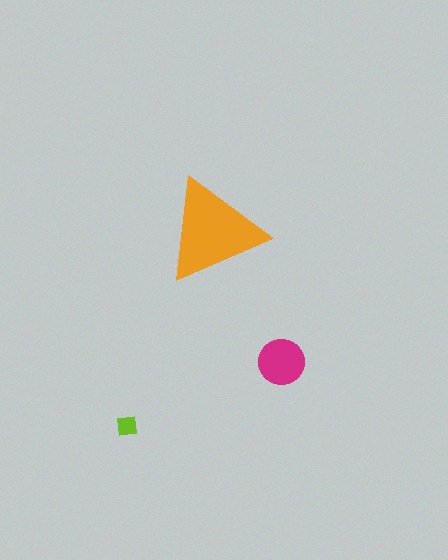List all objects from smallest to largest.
The lime square, the magenta circle, the orange triangle.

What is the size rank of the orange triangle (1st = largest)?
1st.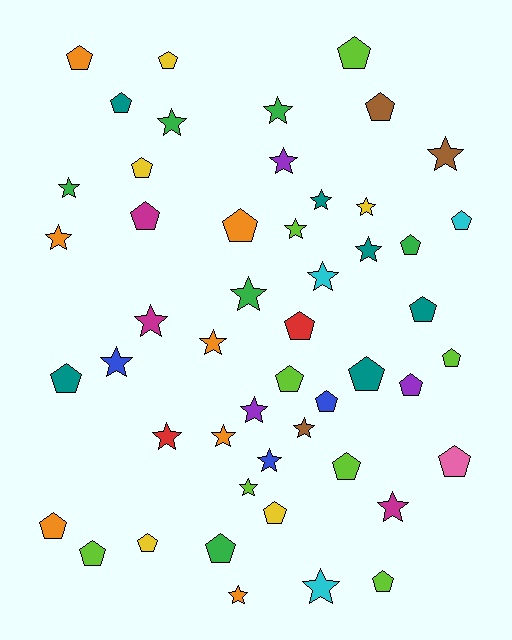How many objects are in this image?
There are 50 objects.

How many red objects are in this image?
There are 2 red objects.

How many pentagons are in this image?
There are 26 pentagons.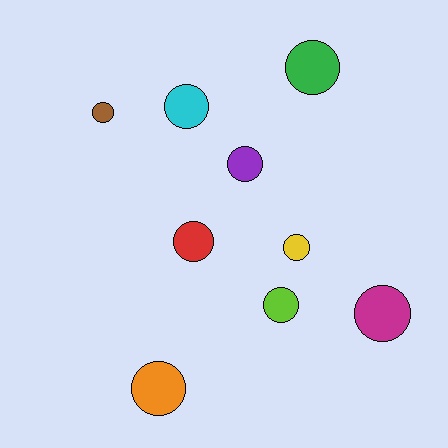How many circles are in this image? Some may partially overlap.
There are 9 circles.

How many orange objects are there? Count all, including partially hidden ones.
There is 1 orange object.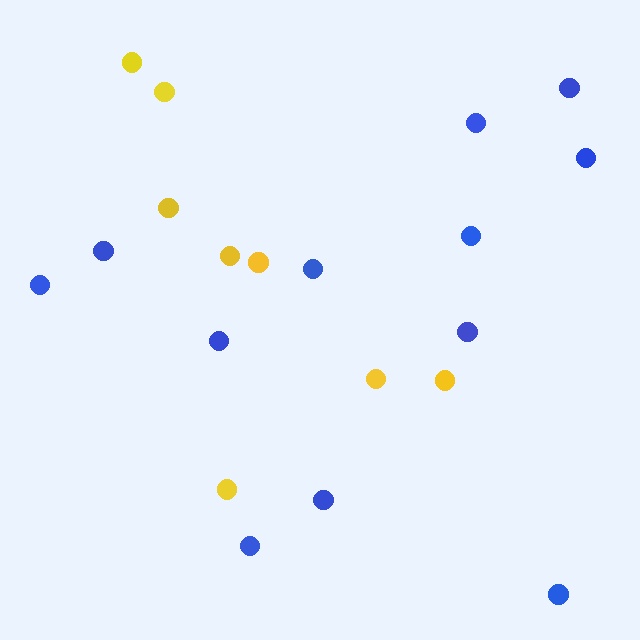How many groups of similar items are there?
There are 2 groups: one group of blue circles (12) and one group of yellow circles (8).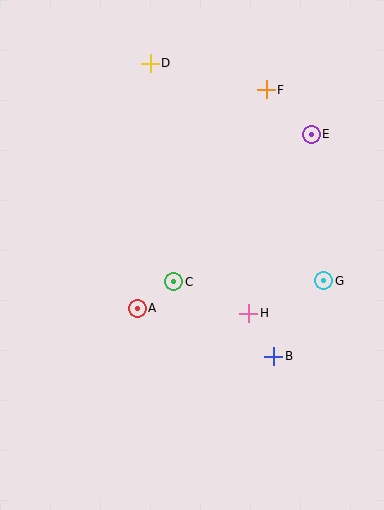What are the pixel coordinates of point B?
Point B is at (274, 356).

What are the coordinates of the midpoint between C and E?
The midpoint between C and E is at (242, 208).